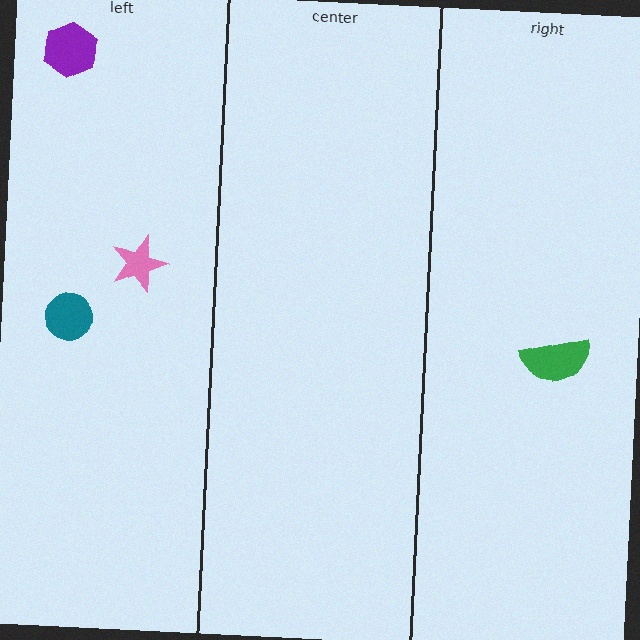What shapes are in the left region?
The purple hexagon, the pink star, the teal circle.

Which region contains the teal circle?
The left region.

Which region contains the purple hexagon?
The left region.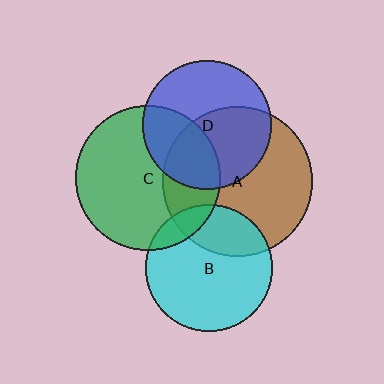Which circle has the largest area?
Circle A (brown).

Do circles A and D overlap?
Yes.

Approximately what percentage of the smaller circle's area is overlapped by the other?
Approximately 50%.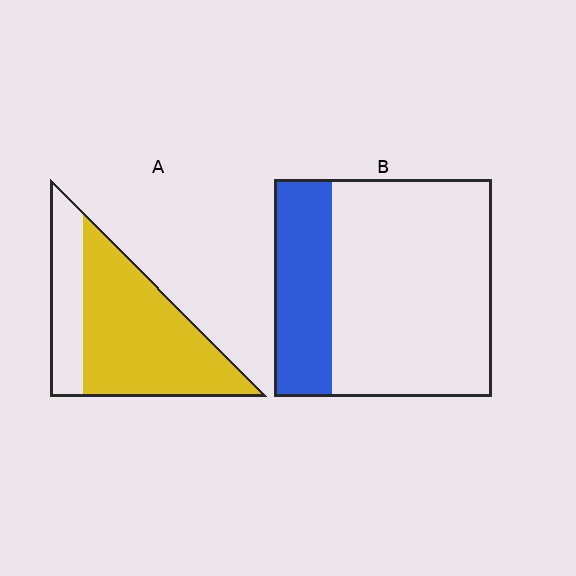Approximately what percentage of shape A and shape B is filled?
A is approximately 70% and B is approximately 25%.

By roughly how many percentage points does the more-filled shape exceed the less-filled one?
By roughly 45 percentage points (A over B).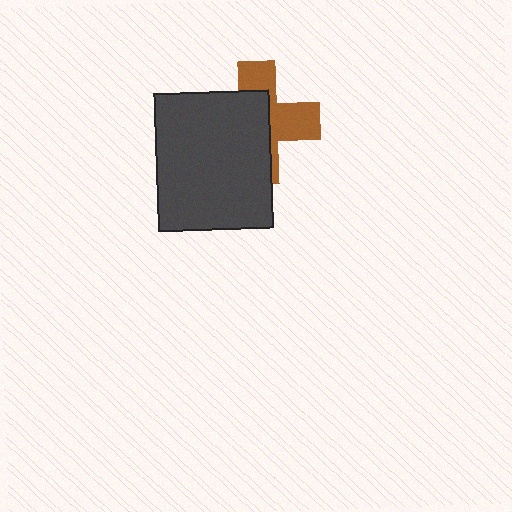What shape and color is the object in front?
The object in front is a dark gray rectangle.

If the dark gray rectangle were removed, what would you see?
You would see the complete brown cross.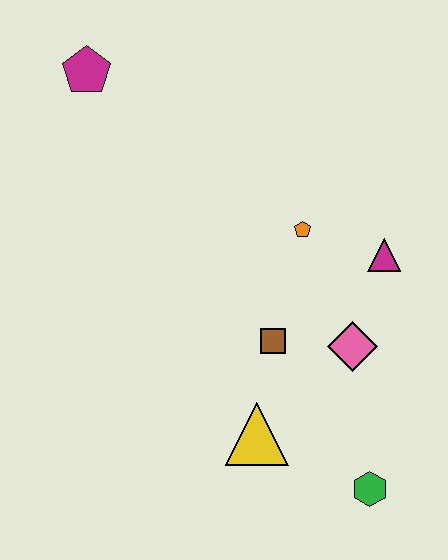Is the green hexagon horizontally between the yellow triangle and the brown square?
No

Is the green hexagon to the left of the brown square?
No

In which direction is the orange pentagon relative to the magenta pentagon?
The orange pentagon is to the right of the magenta pentagon.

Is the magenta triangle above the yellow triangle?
Yes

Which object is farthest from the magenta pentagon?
The green hexagon is farthest from the magenta pentagon.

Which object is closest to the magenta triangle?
The orange pentagon is closest to the magenta triangle.